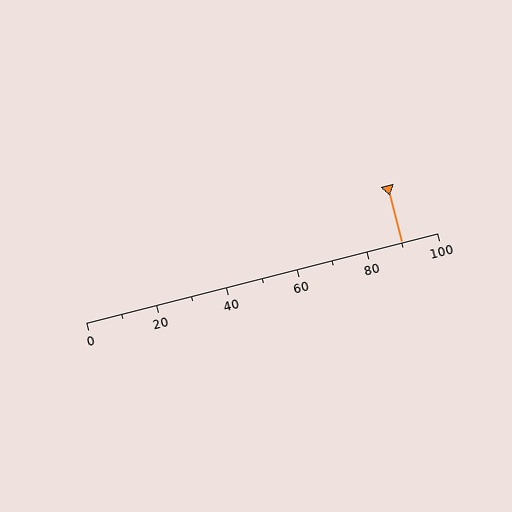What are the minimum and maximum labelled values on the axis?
The axis runs from 0 to 100.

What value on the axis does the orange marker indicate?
The marker indicates approximately 90.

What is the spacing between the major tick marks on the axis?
The major ticks are spaced 20 apart.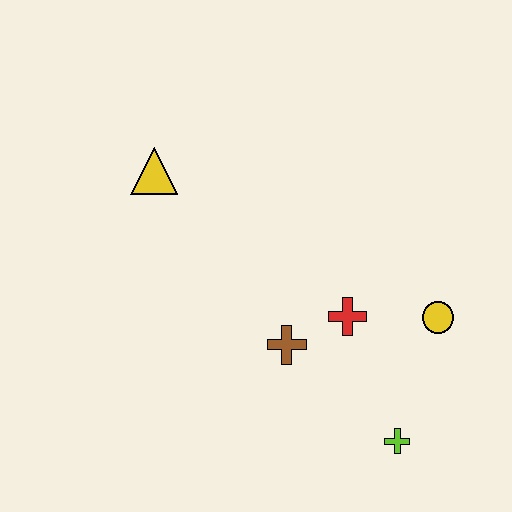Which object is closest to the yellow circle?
The red cross is closest to the yellow circle.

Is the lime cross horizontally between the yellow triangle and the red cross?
No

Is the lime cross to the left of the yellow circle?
Yes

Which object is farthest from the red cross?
The yellow triangle is farthest from the red cross.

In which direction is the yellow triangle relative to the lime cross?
The yellow triangle is above the lime cross.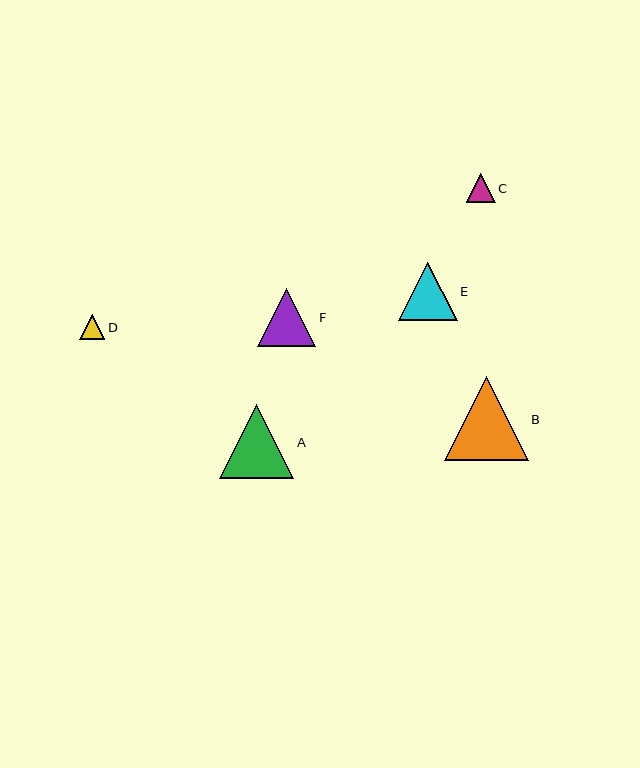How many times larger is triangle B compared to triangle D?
Triangle B is approximately 3.3 times the size of triangle D.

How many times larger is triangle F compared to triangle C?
Triangle F is approximately 2.0 times the size of triangle C.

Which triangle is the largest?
Triangle B is the largest with a size of approximately 83 pixels.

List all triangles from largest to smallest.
From largest to smallest: B, A, E, F, C, D.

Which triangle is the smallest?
Triangle D is the smallest with a size of approximately 25 pixels.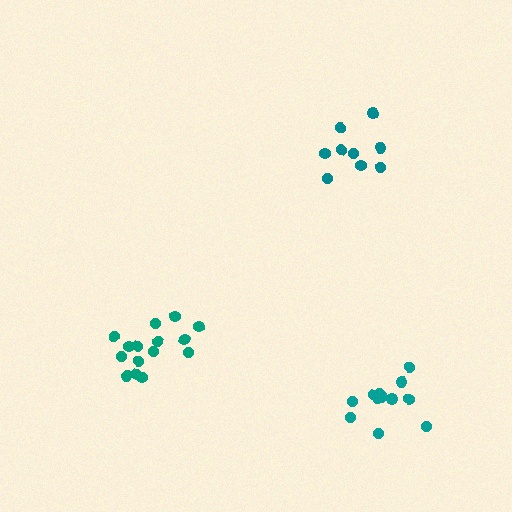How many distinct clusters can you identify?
There are 3 distinct clusters.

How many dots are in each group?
Group 1: 15 dots, Group 2: 13 dots, Group 3: 9 dots (37 total).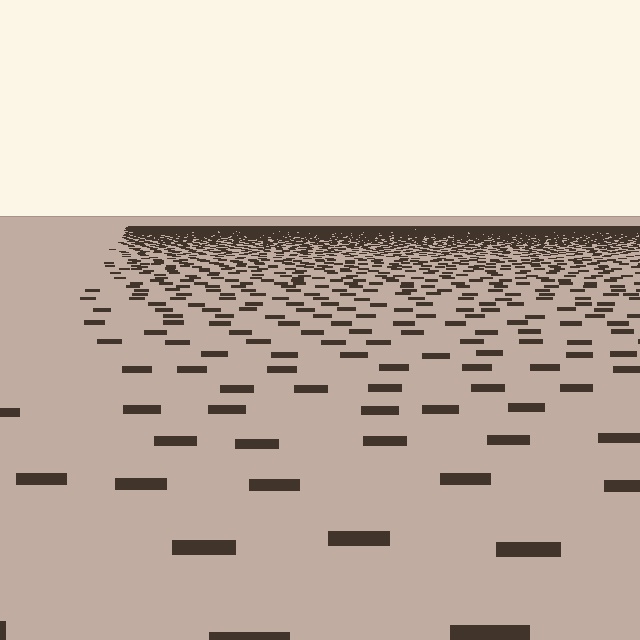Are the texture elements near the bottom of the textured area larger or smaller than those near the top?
Larger. Near the bottom, elements are closer to the viewer and appear at a bigger on-screen size.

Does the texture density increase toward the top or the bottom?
Density increases toward the top.